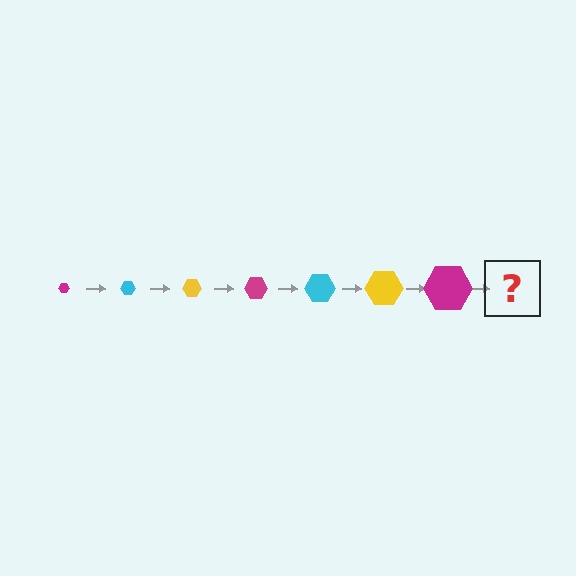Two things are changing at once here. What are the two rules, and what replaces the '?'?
The two rules are that the hexagon grows larger each step and the color cycles through magenta, cyan, and yellow. The '?' should be a cyan hexagon, larger than the previous one.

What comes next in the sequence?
The next element should be a cyan hexagon, larger than the previous one.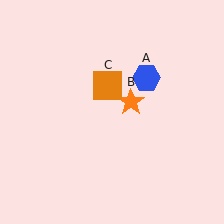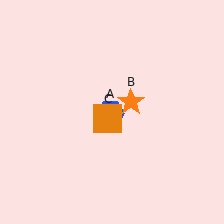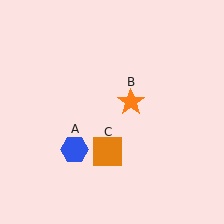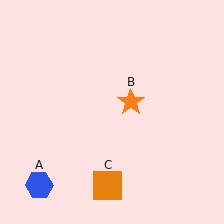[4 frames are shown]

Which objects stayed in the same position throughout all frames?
Orange star (object B) remained stationary.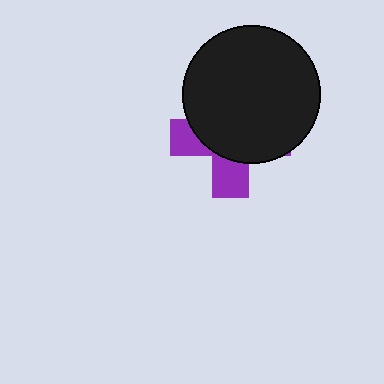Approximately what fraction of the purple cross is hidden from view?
Roughly 67% of the purple cross is hidden behind the black circle.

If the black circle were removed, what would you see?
You would see the complete purple cross.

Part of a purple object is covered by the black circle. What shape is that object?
It is a cross.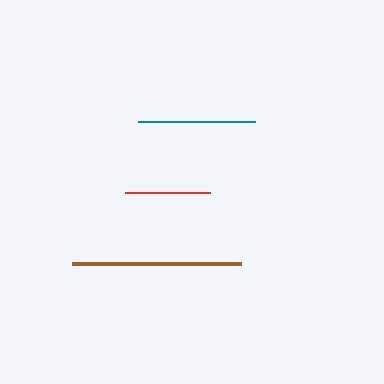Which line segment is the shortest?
The red line is the shortest at approximately 86 pixels.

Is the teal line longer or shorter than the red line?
The teal line is longer than the red line.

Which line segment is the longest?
The brown line is the longest at approximately 168 pixels.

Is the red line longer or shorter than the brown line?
The brown line is longer than the red line.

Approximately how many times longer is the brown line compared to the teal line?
The brown line is approximately 1.4 times the length of the teal line.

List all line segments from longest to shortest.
From longest to shortest: brown, teal, red.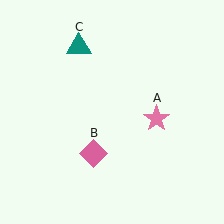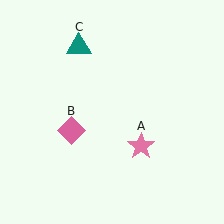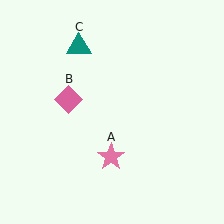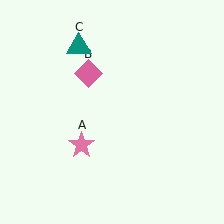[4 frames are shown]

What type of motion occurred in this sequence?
The pink star (object A), pink diamond (object B) rotated clockwise around the center of the scene.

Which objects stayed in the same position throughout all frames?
Teal triangle (object C) remained stationary.